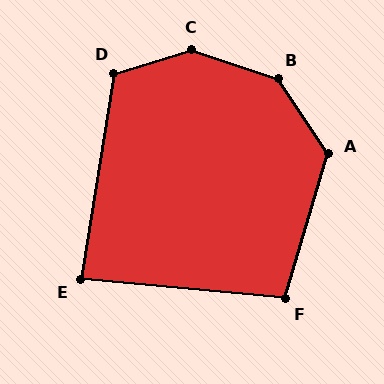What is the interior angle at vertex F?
Approximately 101 degrees (obtuse).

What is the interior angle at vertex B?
Approximately 143 degrees (obtuse).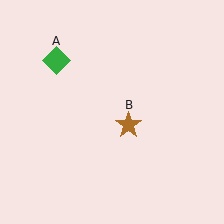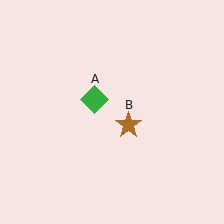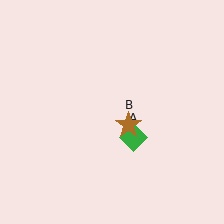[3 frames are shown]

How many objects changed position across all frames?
1 object changed position: green diamond (object A).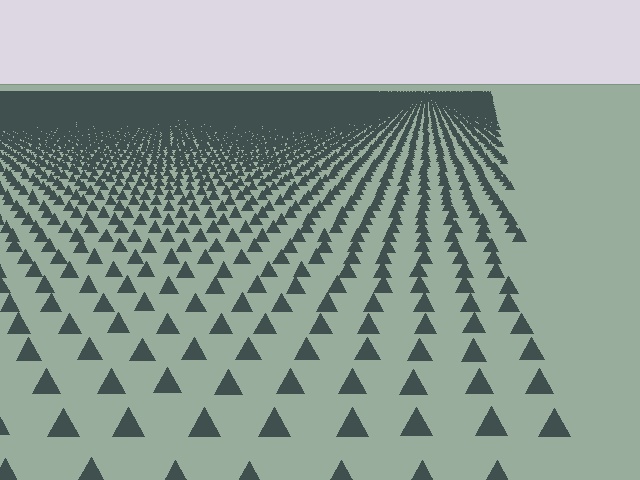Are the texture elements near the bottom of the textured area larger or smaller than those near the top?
Larger. Near the bottom, elements are closer to the viewer and appear at a bigger on-screen size.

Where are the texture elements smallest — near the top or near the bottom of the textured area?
Near the top.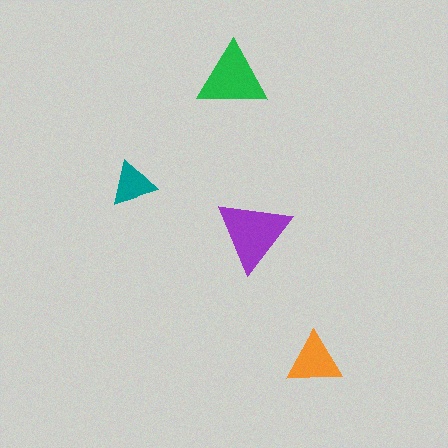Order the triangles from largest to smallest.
the purple one, the green one, the orange one, the teal one.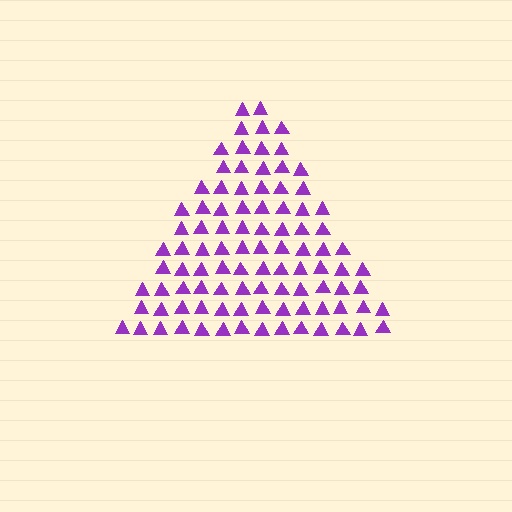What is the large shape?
The large shape is a triangle.